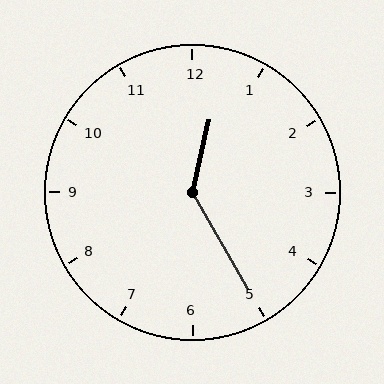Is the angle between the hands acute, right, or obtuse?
It is obtuse.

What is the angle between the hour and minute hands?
Approximately 138 degrees.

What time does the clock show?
12:25.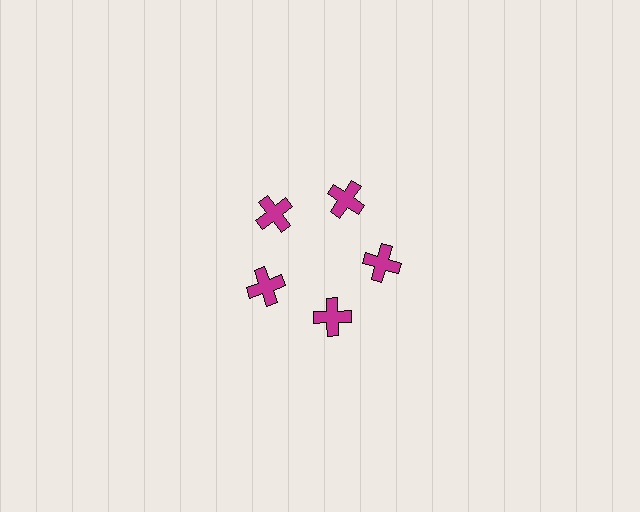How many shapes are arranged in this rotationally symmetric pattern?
There are 5 shapes, arranged in 5 groups of 1.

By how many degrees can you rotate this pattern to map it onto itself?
The pattern maps onto itself every 72 degrees of rotation.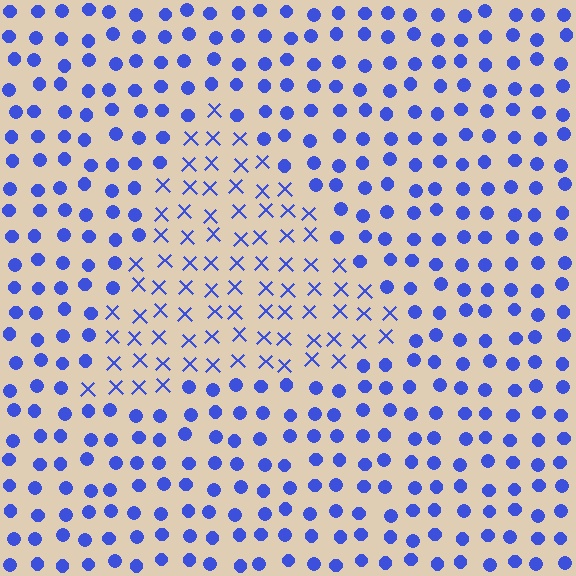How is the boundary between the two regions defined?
The boundary is defined by a change in element shape: X marks inside vs. circles outside. All elements share the same color and spacing.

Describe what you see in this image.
The image is filled with small blue elements arranged in a uniform grid. A triangle-shaped region contains X marks, while the surrounding area contains circles. The boundary is defined purely by the change in element shape.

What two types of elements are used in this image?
The image uses X marks inside the triangle region and circles outside it.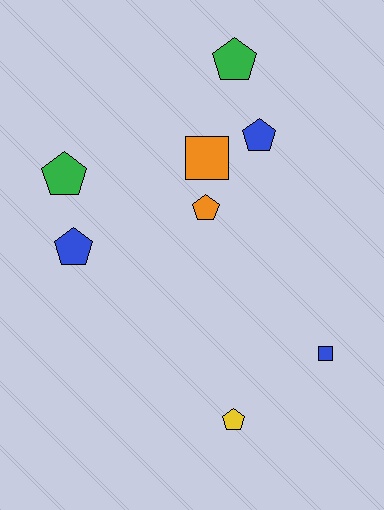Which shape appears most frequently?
Pentagon, with 6 objects.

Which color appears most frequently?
Blue, with 3 objects.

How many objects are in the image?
There are 8 objects.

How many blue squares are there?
There is 1 blue square.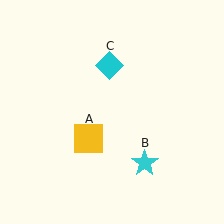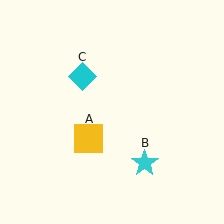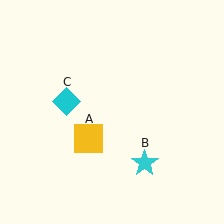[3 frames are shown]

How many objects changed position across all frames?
1 object changed position: cyan diamond (object C).